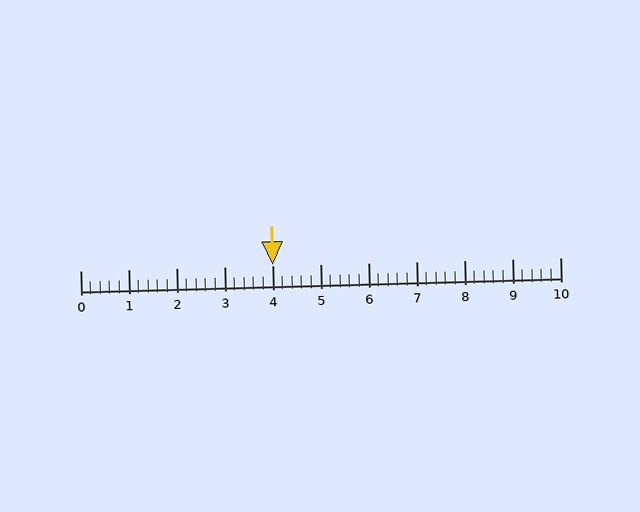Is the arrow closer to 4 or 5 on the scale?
The arrow is closer to 4.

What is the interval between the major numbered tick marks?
The major tick marks are spaced 1 units apart.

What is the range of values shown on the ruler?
The ruler shows values from 0 to 10.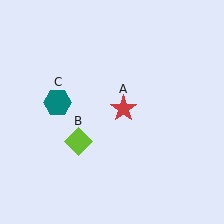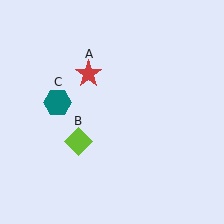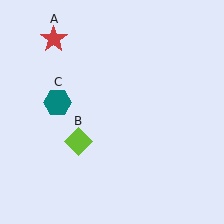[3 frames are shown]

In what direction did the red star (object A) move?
The red star (object A) moved up and to the left.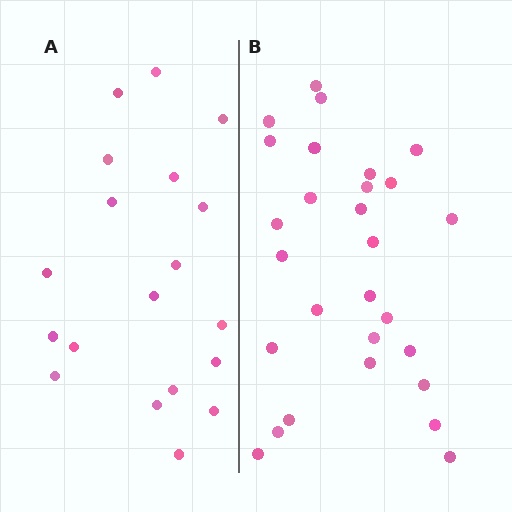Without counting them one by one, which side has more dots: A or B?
Region B (the right region) has more dots.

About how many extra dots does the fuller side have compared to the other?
Region B has roughly 8 or so more dots than region A.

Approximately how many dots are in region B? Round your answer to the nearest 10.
About 30 dots. (The exact count is 28, which rounds to 30.)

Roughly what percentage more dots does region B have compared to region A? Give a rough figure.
About 45% more.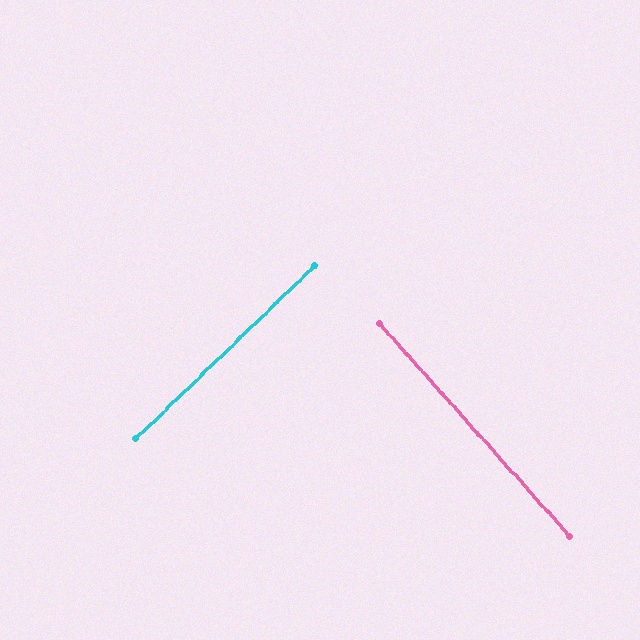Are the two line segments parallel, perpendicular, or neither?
Perpendicular — they meet at approximately 88°.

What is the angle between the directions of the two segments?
Approximately 88 degrees.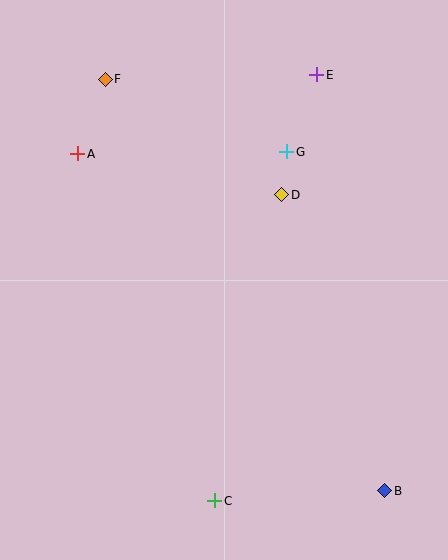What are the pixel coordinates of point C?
Point C is at (215, 501).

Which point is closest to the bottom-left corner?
Point C is closest to the bottom-left corner.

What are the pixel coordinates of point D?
Point D is at (282, 195).